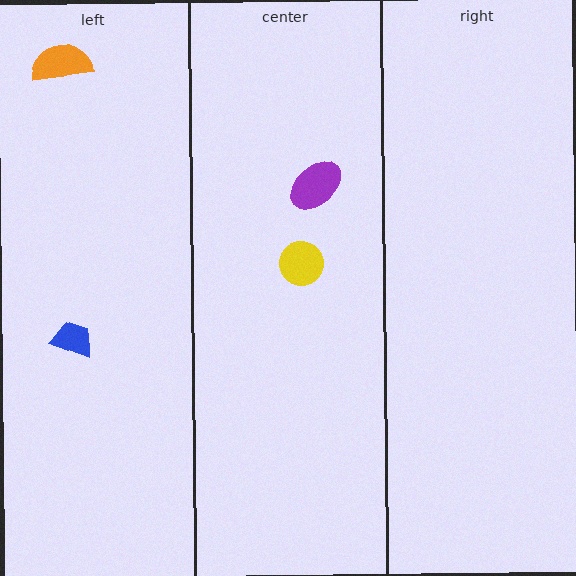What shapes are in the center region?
The purple ellipse, the yellow circle.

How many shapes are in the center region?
2.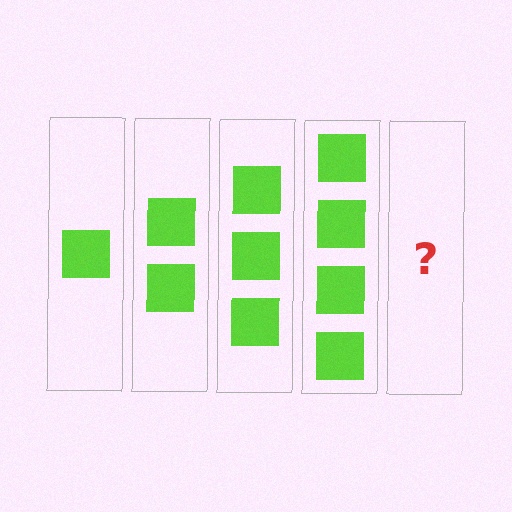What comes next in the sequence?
The next element should be 5 squares.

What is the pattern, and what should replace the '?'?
The pattern is that each step adds one more square. The '?' should be 5 squares.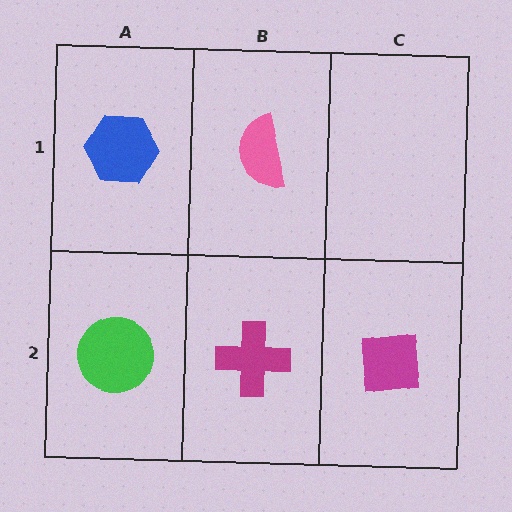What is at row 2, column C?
A magenta square.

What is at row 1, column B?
A pink semicircle.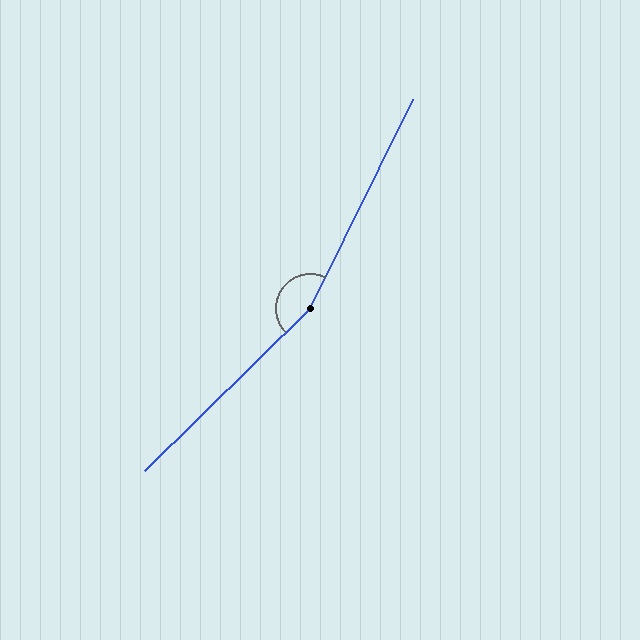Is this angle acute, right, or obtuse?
It is obtuse.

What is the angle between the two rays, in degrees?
Approximately 161 degrees.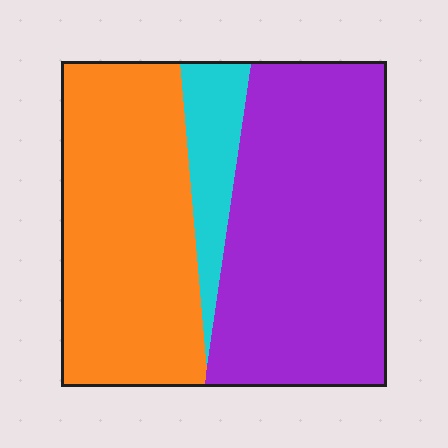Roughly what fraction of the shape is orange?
Orange takes up about two fifths (2/5) of the shape.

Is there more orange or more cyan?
Orange.